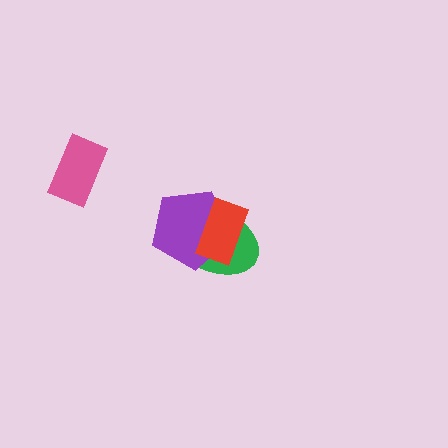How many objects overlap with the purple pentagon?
2 objects overlap with the purple pentagon.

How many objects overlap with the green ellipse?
2 objects overlap with the green ellipse.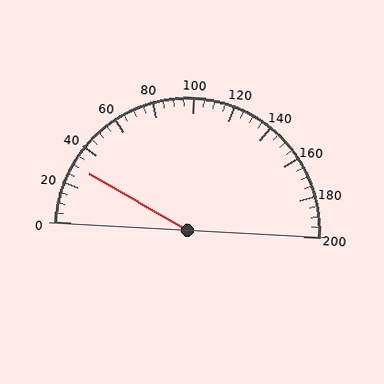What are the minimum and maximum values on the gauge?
The gauge ranges from 0 to 200.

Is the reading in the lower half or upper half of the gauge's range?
The reading is in the lower half of the range (0 to 200).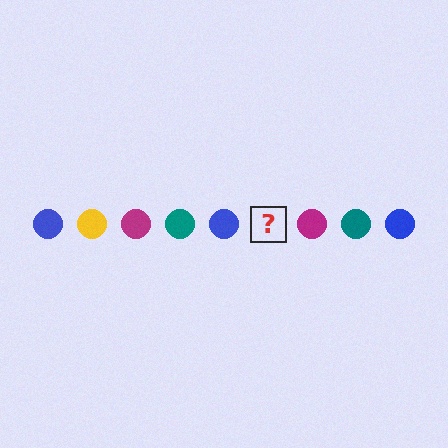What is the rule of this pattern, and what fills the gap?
The rule is that the pattern cycles through blue, yellow, magenta, teal circles. The gap should be filled with a yellow circle.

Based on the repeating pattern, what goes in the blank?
The blank should be a yellow circle.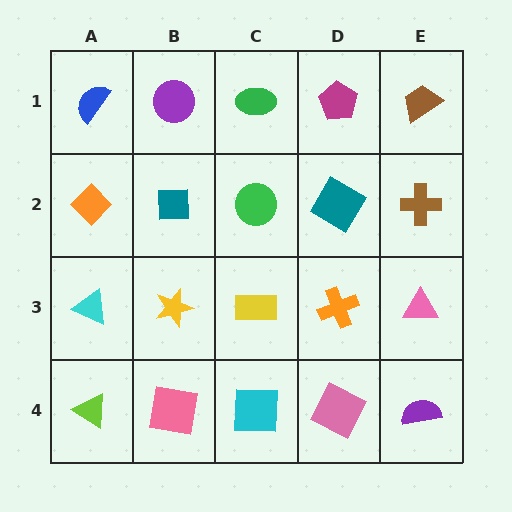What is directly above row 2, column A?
A blue semicircle.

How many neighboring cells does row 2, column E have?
3.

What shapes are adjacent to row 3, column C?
A green circle (row 2, column C), a cyan square (row 4, column C), a yellow star (row 3, column B), an orange cross (row 3, column D).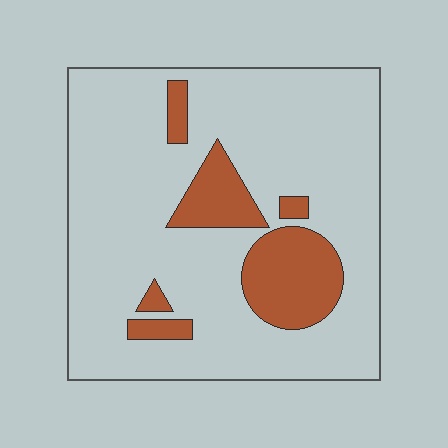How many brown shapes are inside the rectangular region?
6.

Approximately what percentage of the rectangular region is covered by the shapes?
Approximately 20%.